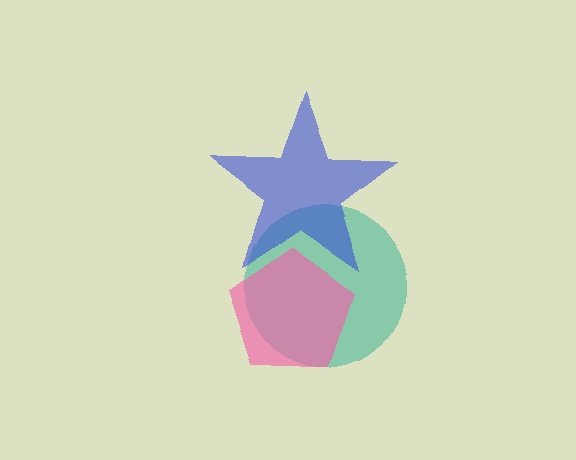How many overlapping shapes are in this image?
There are 3 overlapping shapes in the image.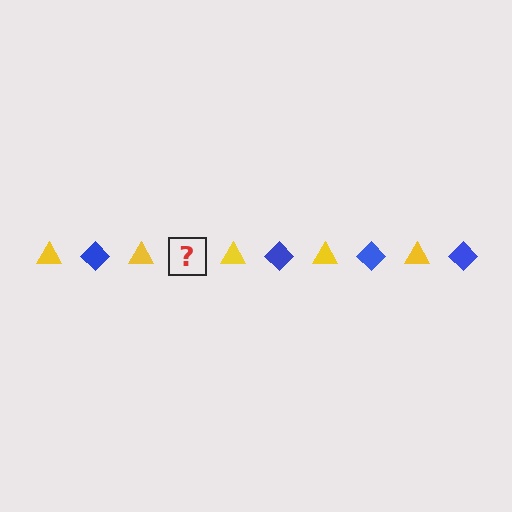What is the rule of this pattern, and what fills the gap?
The rule is that the pattern alternates between yellow triangle and blue diamond. The gap should be filled with a blue diamond.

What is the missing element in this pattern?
The missing element is a blue diamond.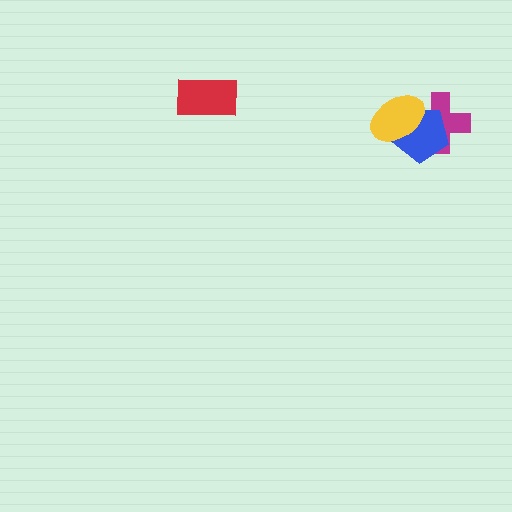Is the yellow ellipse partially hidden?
No, no other shape covers it.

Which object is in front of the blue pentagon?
The yellow ellipse is in front of the blue pentagon.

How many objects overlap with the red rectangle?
0 objects overlap with the red rectangle.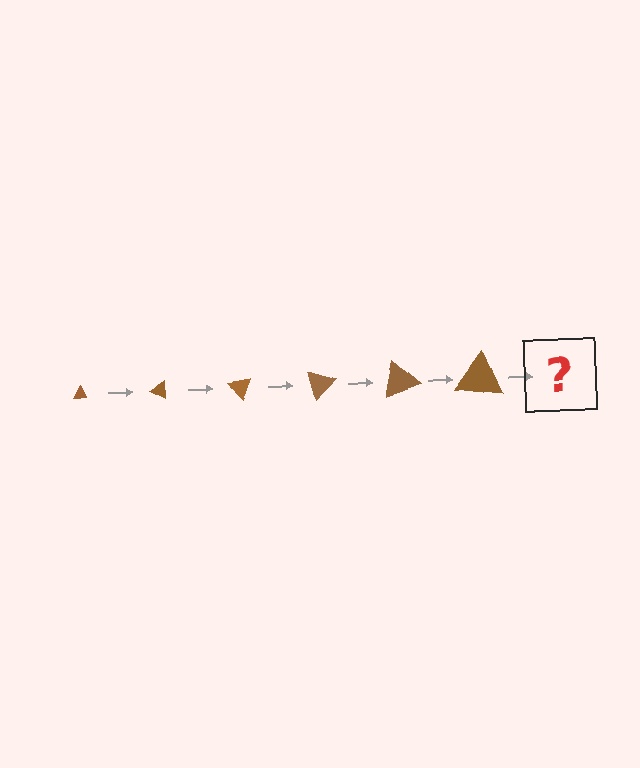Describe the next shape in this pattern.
It should be a triangle, larger than the previous one and rotated 150 degrees from the start.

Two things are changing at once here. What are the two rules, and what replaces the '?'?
The two rules are that the triangle grows larger each step and it rotates 25 degrees each step. The '?' should be a triangle, larger than the previous one and rotated 150 degrees from the start.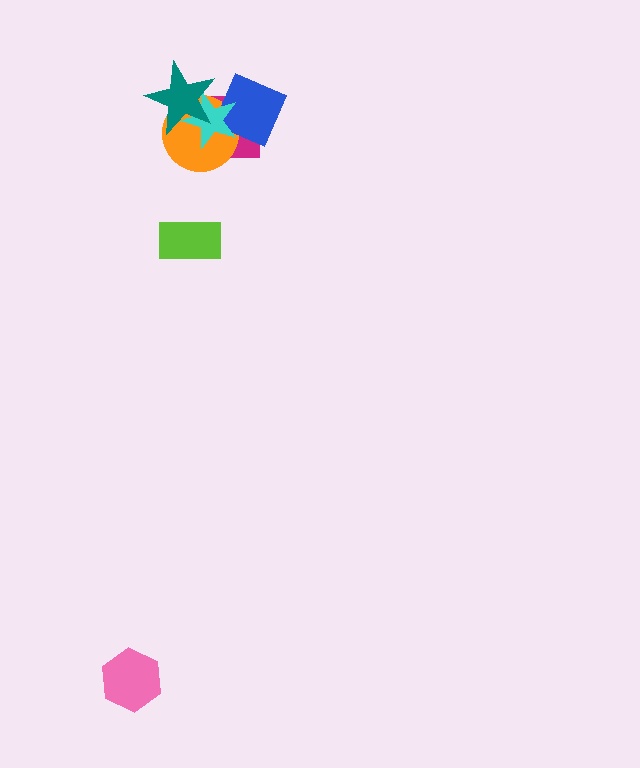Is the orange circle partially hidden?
Yes, it is partially covered by another shape.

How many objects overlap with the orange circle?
4 objects overlap with the orange circle.